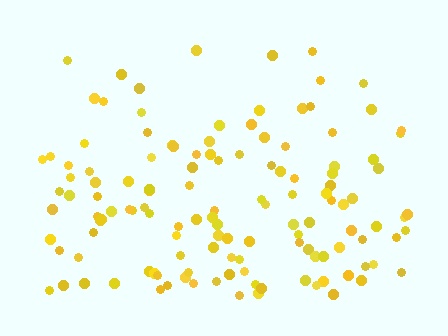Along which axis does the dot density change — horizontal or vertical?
Vertical.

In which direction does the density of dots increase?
From top to bottom, with the bottom side densest.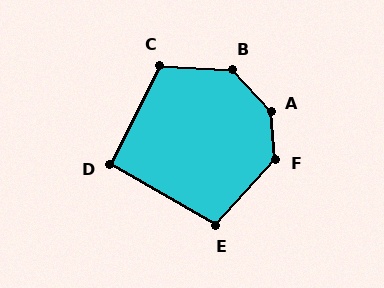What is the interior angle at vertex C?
Approximately 114 degrees (obtuse).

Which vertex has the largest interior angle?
A, at approximately 144 degrees.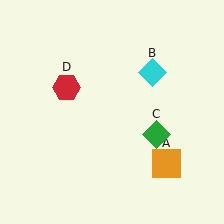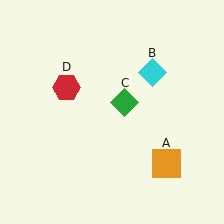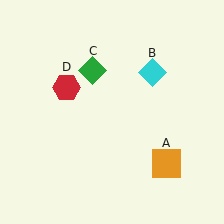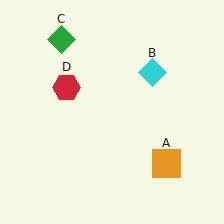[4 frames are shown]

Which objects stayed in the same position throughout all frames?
Orange square (object A) and cyan diamond (object B) and red hexagon (object D) remained stationary.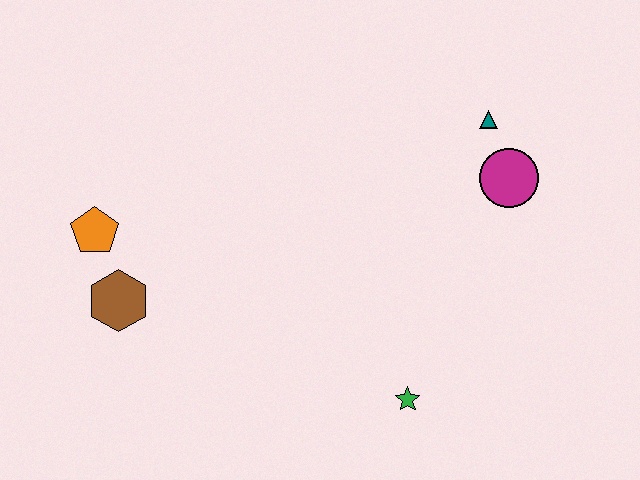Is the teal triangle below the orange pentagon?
No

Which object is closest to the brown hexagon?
The orange pentagon is closest to the brown hexagon.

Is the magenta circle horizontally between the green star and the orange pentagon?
No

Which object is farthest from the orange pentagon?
The magenta circle is farthest from the orange pentagon.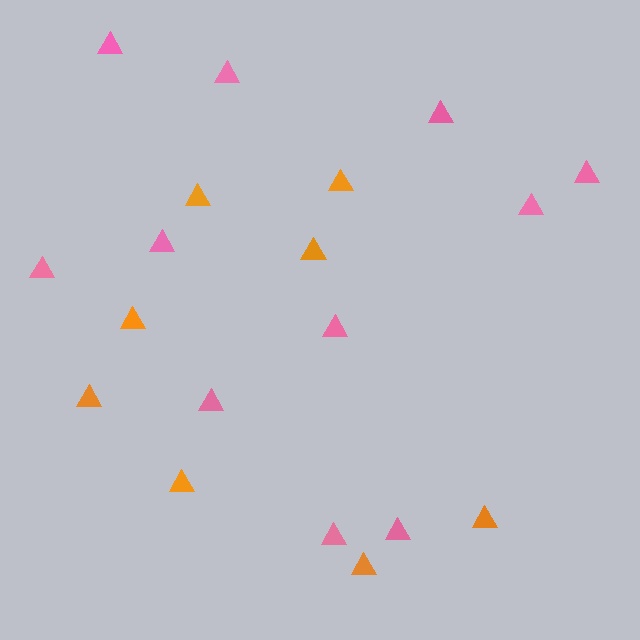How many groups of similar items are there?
There are 2 groups: one group of orange triangles (8) and one group of pink triangles (11).